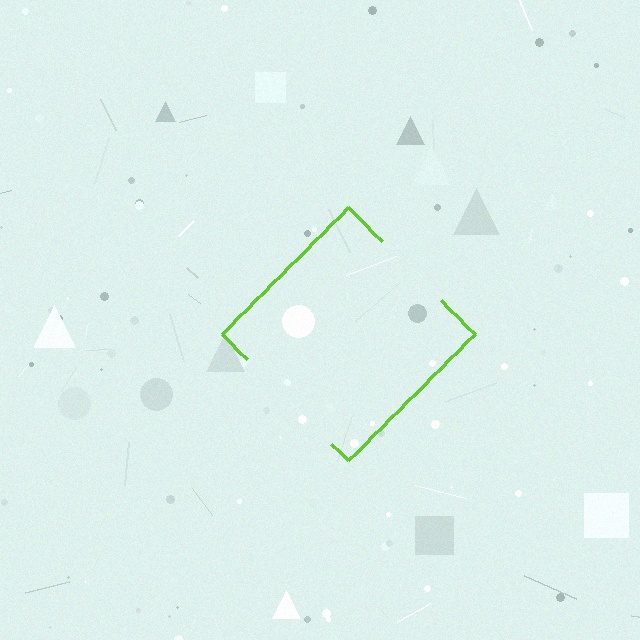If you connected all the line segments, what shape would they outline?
They would outline a diamond.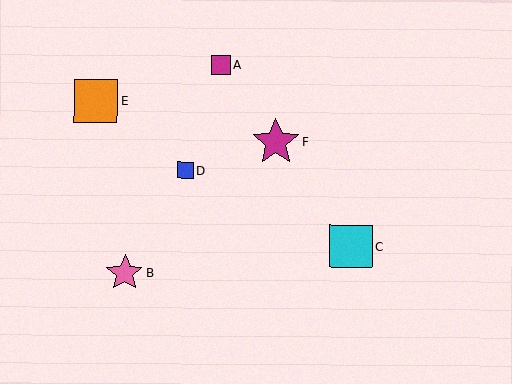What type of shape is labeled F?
Shape F is a magenta star.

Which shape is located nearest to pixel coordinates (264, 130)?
The magenta star (labeled F) at (276, 142) is nearest to that location.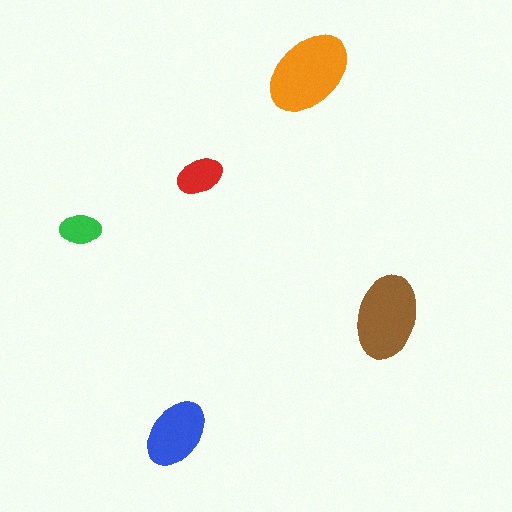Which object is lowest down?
The blue ellipse is bottommost.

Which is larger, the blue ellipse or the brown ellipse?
The brown one.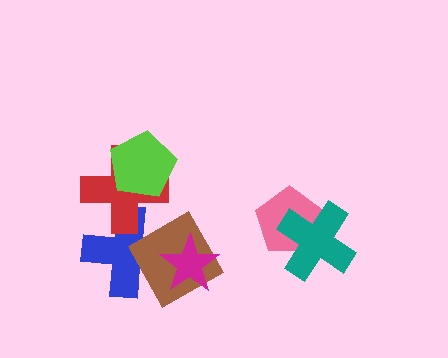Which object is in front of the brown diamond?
The magenta star is in front of the brown diamond.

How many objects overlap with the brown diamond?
2 objects overlap with the brown diamond.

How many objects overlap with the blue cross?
3 objects overlap with the blue cross.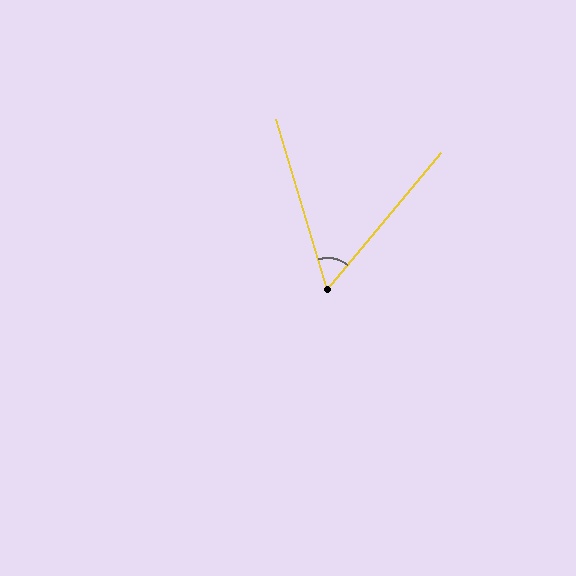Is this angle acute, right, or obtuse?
It is acute.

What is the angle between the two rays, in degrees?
Approximately 56 degrees.